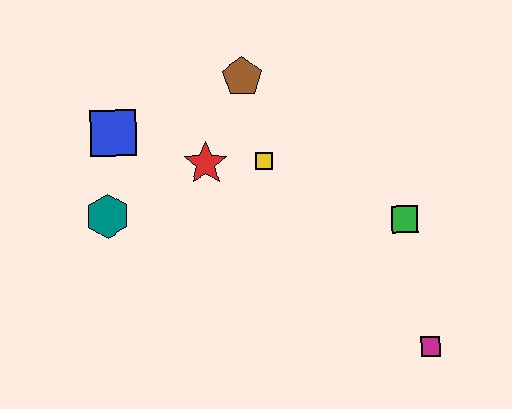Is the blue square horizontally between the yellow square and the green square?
No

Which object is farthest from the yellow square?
The magenta square is farthest from the yellow square.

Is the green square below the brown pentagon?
Yes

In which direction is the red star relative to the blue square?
The red star is to the right of the blue square.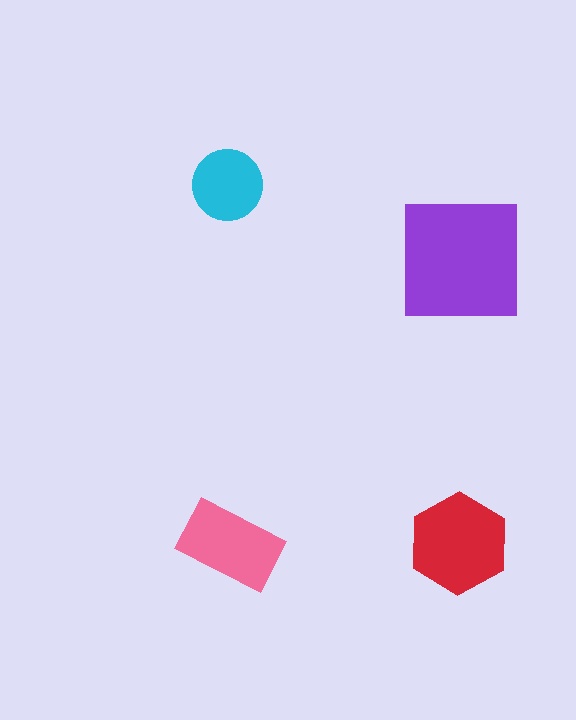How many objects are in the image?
There are 4 objects in the image.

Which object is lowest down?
The pink rectangle is bottommost.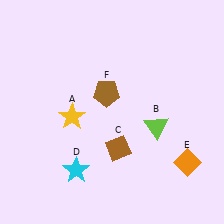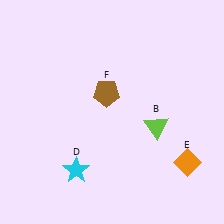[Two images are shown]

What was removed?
The yellow star (A), the brown diamond (C) were removed in Image 2.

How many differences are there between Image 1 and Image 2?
There are 2 differences between the two images.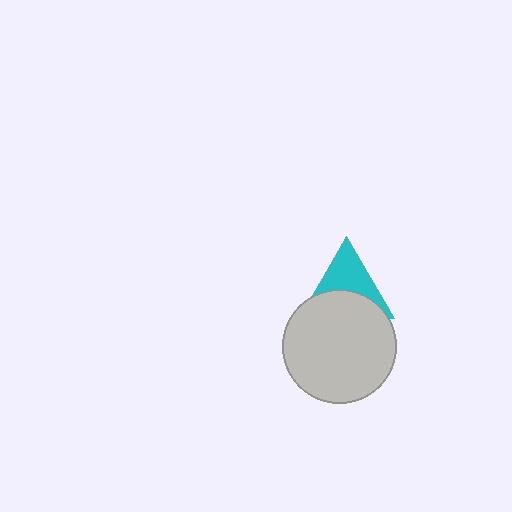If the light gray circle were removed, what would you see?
You would see the complete cyan triangle.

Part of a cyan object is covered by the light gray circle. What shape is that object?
It is a triangle.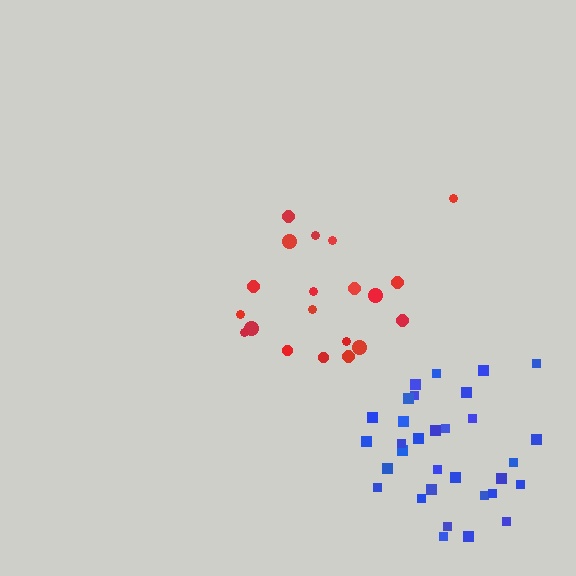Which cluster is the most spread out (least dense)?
Red.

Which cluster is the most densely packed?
Blue.